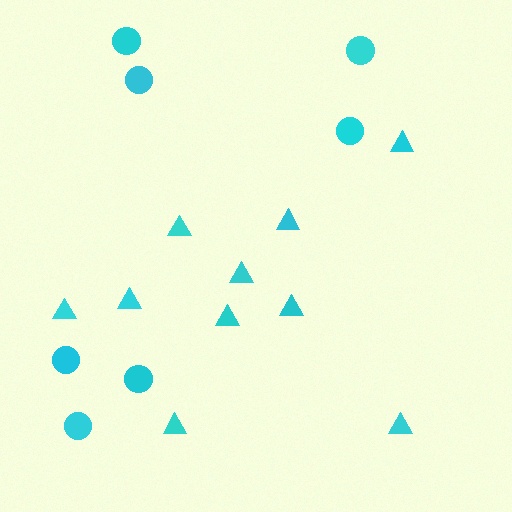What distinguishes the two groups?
There are 2 groups: one group of circles (7) and one group of triangles (10).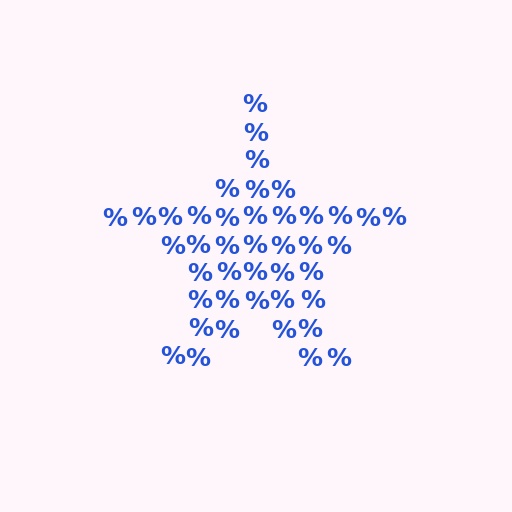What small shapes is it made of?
It is made of small percent signs.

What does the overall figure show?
The overall figure shows a star.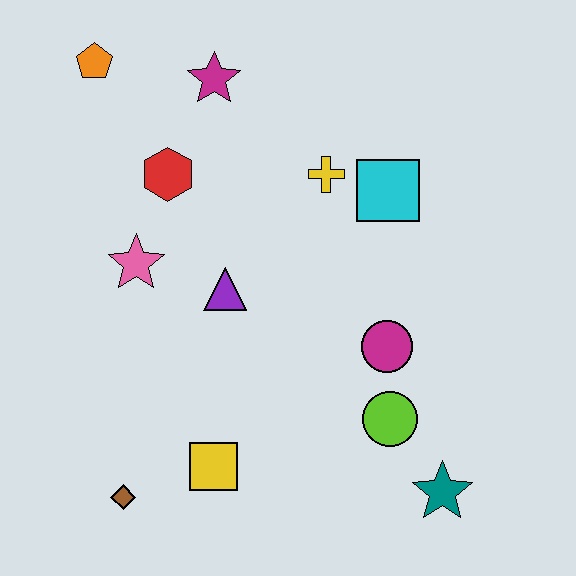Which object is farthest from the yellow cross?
The brown diamond is farthest from the yellow cross.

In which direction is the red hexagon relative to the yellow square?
The red hexagon is above the yellow square.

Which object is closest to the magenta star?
The red hexagon is closest to the magenta star.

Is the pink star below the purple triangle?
No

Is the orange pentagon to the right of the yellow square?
No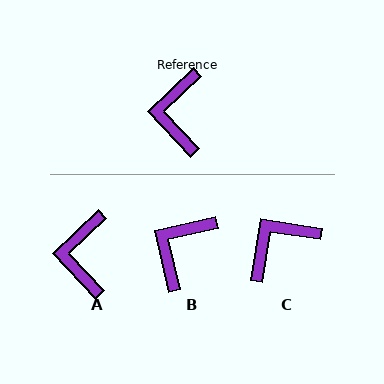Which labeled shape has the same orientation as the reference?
A.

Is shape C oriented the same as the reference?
No, it is off by about 52 degrees.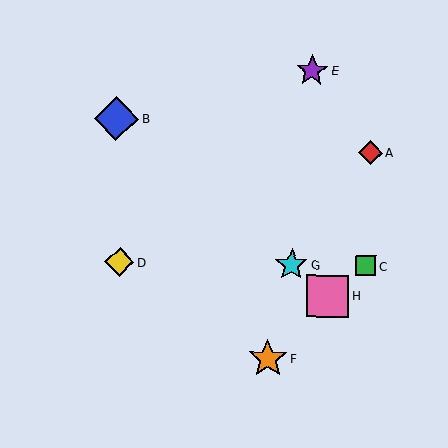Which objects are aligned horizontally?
Objects C, D, G are aligned horizontally.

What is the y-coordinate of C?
Object C is at y≈266.